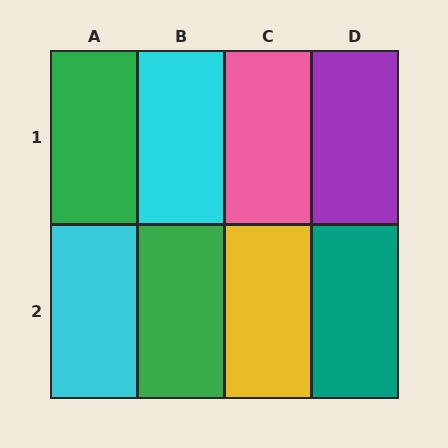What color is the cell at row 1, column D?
Purple.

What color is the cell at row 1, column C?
Pink.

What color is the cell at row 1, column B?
Cyan.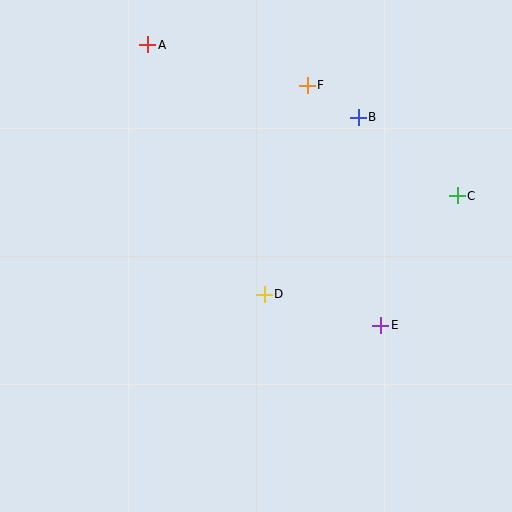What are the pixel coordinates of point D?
Point D is at (264, 294).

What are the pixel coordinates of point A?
Point A is at (148, 45).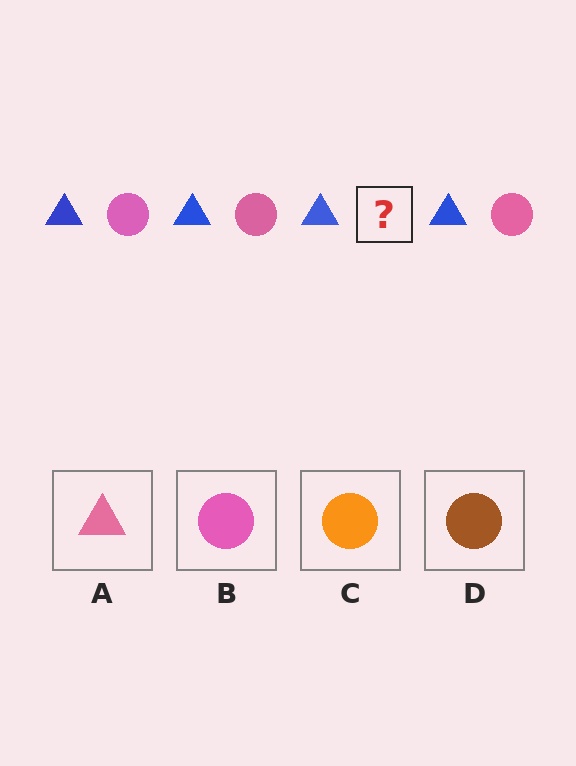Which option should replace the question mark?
Option B.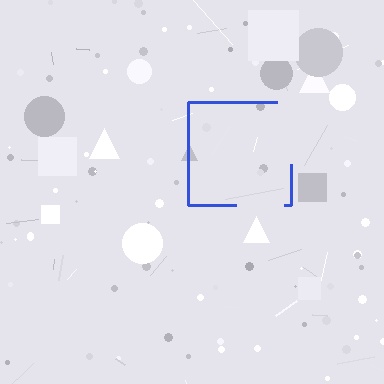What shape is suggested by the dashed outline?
The dashed outline suggests a square.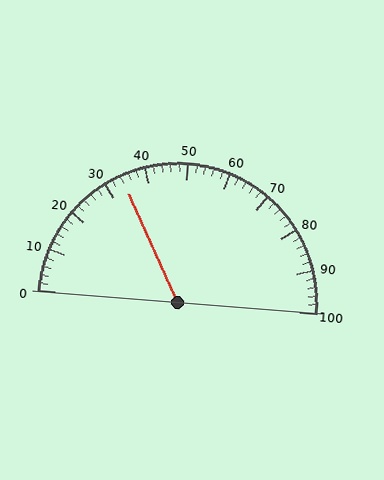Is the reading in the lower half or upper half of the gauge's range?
The reading is in the lower half of the range (0 to 100).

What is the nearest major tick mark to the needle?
The nearest major tick mark is 30.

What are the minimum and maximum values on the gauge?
The gauge ranges from 0 to 100.